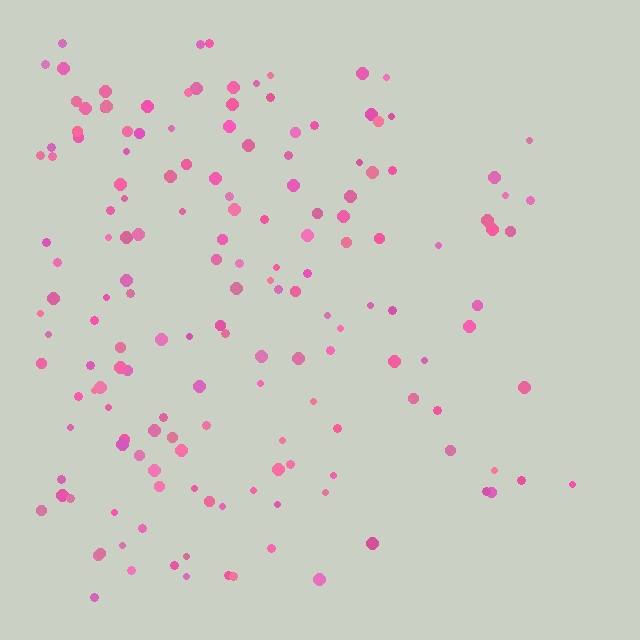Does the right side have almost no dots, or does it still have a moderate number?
Still a moderate number, just noticeably fewer than the left.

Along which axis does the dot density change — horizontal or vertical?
Horizontal.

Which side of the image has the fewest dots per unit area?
The right.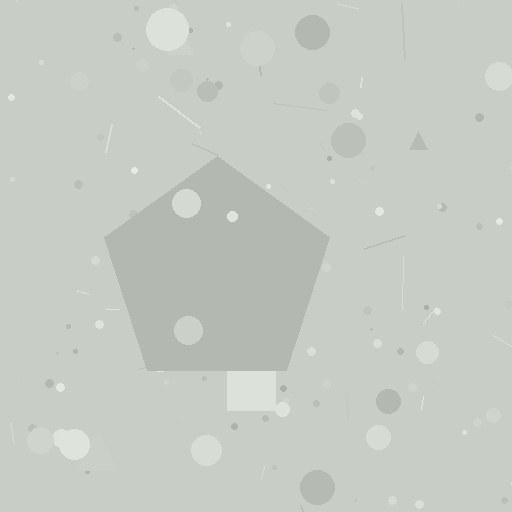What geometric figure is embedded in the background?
A pentagon is embedded in the background.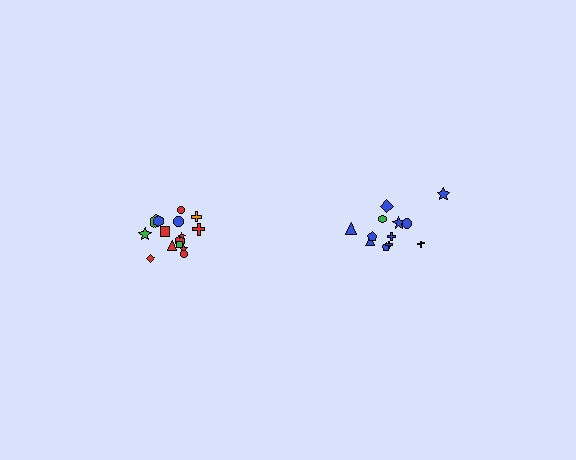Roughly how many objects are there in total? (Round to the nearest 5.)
Roughly 25 objects in total.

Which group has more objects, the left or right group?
The left group.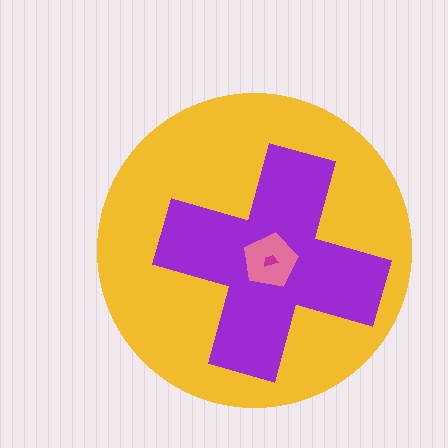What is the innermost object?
The magenta trapezoid.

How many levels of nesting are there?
4.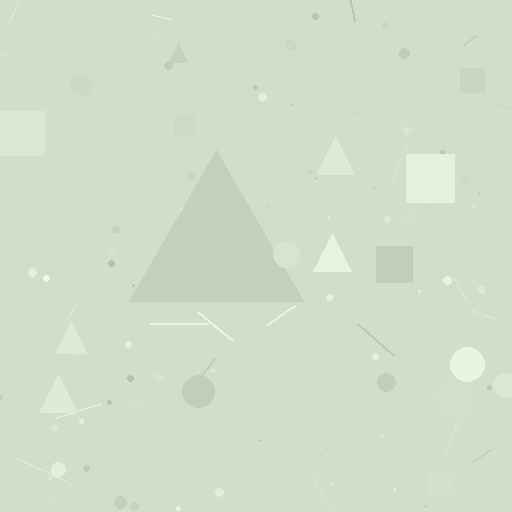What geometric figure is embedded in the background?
A triangle is embedded in the background.